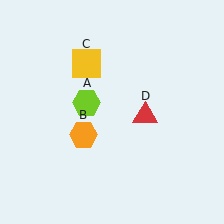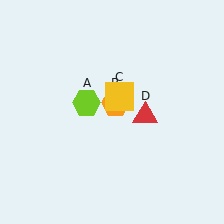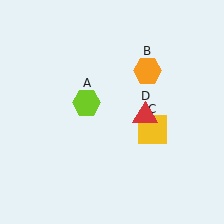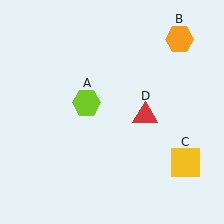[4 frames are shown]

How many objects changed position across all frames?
2 objects changed position: orange hexagon (object B), yellow square (object C).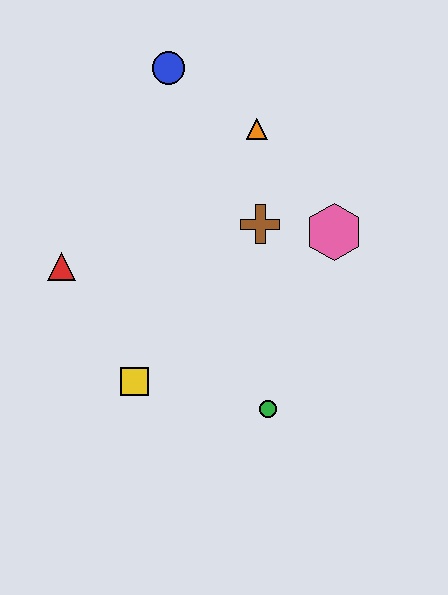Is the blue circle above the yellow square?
Yes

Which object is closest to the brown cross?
The pink hexagon is closest to the brown cross.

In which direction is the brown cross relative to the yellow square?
The brown cross is above the yellow square.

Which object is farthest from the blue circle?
The green circle is farthest from the blue circle.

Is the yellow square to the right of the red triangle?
Yes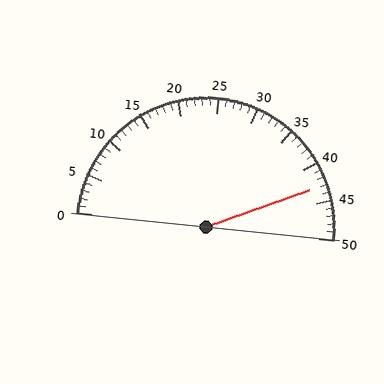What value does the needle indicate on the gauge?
The needle indicates approximately 43.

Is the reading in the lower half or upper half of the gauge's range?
The reading is in the upper half of the range (0 to 50).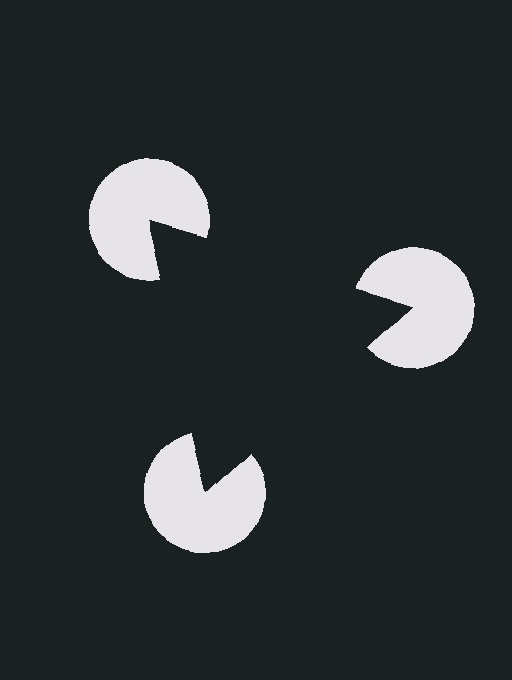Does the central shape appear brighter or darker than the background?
It typically appears slightly darker than the background, even though no actual brightness change is drawn.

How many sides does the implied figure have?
3 sides.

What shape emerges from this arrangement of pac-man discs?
An illusory triangle — its edges are inferred from the aligned wedge cuts in the pac-man discs, not physically drawn.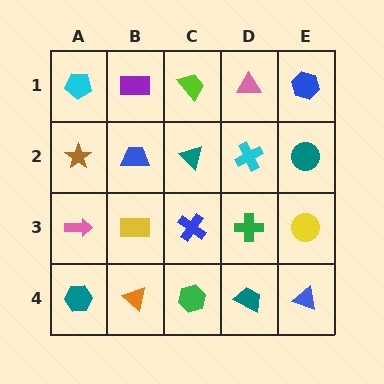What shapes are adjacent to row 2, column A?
A cyan pentagon (row 1, column A), a pink arrow (row 3, column A), a blue trapezoid (row 2, column B).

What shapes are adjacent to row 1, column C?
A teal triangle (row 2, column C), a purple rectangle (row 1, column B), a pink triangle (row 1, column D).